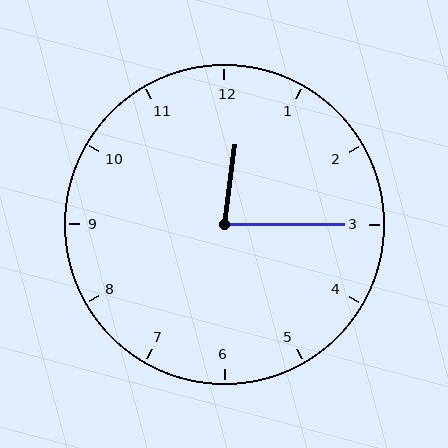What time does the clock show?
12:15.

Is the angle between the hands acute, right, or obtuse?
It is acute.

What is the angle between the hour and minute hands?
Approximately 82 degrees.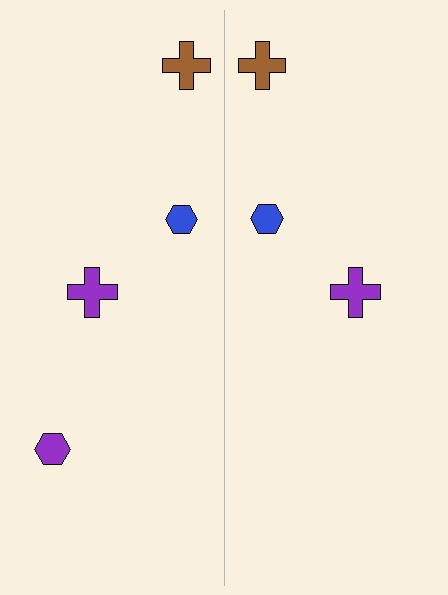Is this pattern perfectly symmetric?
No, the pattern is not perfectly symmetric. A purple hexagon is missing from the right side.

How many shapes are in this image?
There are 7 shapes in this image.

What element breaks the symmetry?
A purple hexagon is missing from the right side.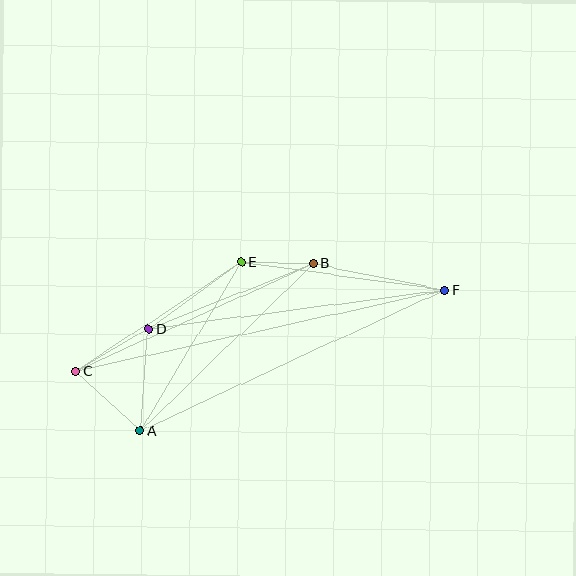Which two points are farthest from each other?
Points C and F are farthest from each other.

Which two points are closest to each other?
Points B and E are closest to each other.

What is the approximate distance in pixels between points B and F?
The distance between B and F is approximately 134 pixels.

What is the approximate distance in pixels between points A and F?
The distance between A and F is approximately 335 pixels.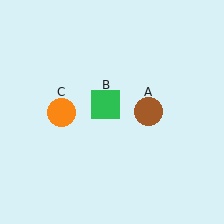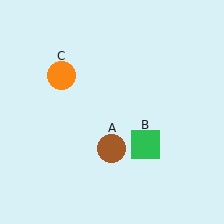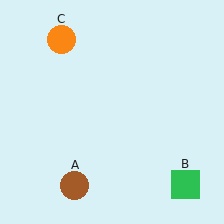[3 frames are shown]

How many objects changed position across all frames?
3 objects changed position: brown circle (object A), green square (object B), orange circle (object C).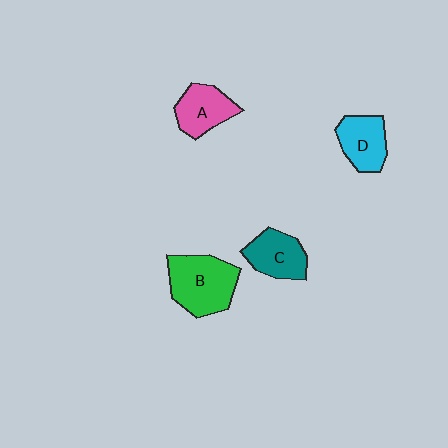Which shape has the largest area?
Shape B (green).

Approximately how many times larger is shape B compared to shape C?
Approximately 1.4 times.